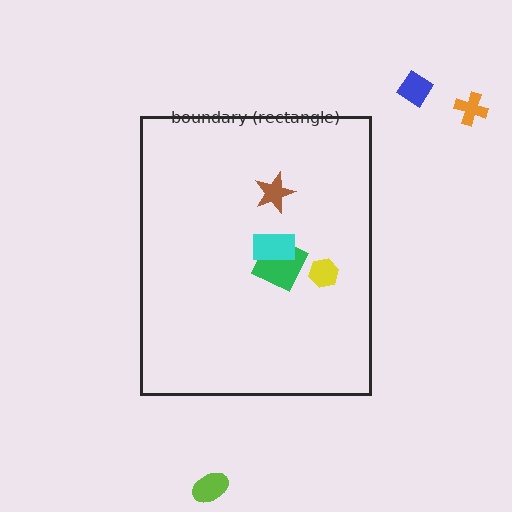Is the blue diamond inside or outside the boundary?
Outside.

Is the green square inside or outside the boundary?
Inside.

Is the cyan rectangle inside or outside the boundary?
Inside.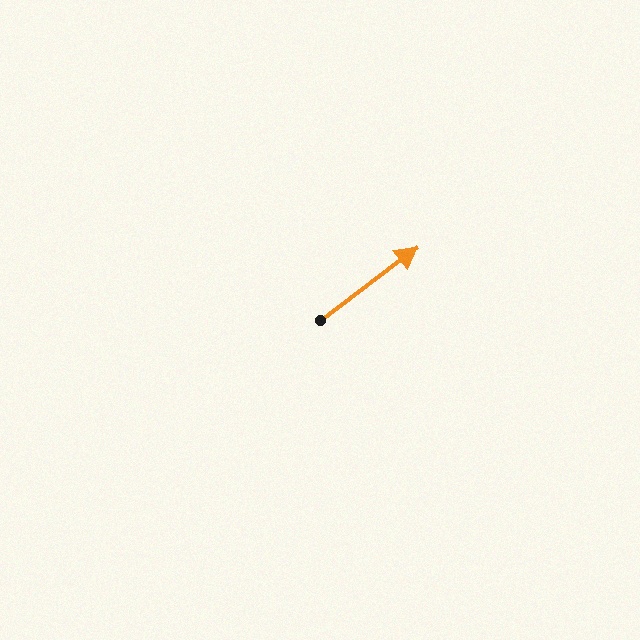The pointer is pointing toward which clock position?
Roughly 2 o'clock.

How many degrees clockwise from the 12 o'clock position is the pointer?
Approximately 53 degrees.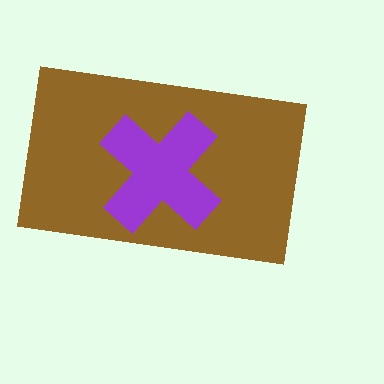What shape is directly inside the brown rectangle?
The purple cross.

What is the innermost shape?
The purple cross.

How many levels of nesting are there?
2.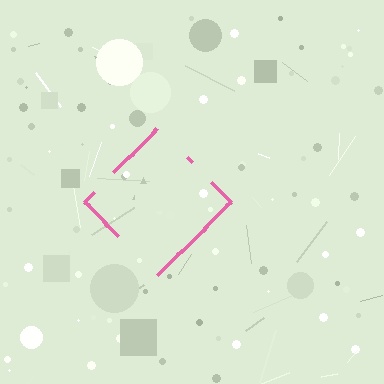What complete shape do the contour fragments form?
The contour fragments form a diamond.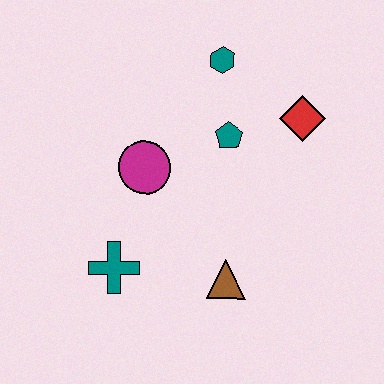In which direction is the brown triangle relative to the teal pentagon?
The brown triangle is below the teal pentagon.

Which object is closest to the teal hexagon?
The teal pentagon is closest to the teal hexagon.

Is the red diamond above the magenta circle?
Yes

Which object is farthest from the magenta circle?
The red diamond is farthest from the magenta circle.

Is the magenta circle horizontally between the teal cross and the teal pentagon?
Yes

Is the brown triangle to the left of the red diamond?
Yes